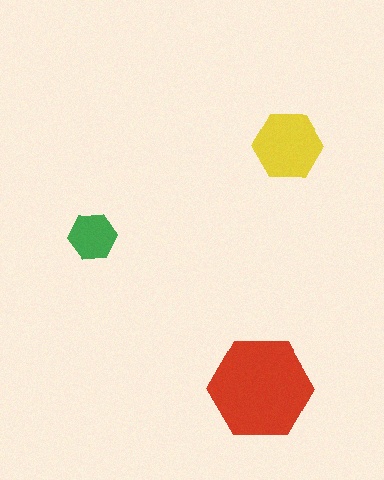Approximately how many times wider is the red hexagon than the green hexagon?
About 2 times wider.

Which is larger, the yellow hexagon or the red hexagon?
The red one.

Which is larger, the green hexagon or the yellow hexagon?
The yellow one.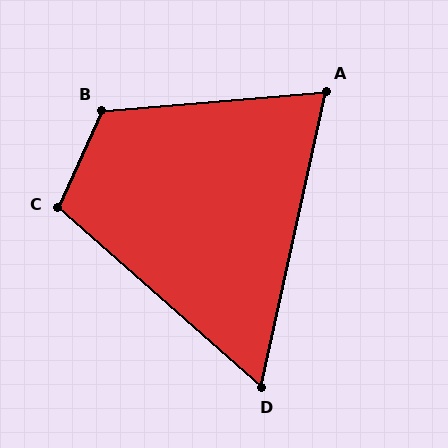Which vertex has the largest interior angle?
B, at approximately 119 degrees.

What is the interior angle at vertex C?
Approximately 107 degrees (obtuse).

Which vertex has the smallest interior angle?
D, at approximately 61 degrees.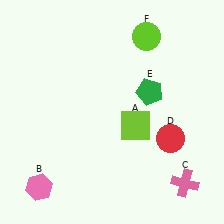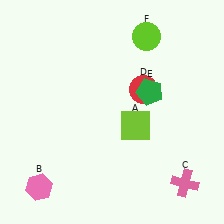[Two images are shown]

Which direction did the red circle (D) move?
The red circle (D) moved up.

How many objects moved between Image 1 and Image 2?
1 object moved between the two images.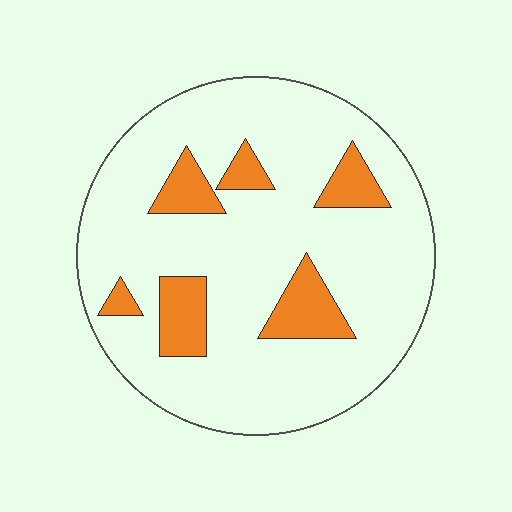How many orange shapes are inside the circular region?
6.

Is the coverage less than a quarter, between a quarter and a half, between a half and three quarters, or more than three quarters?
Less than a quarter.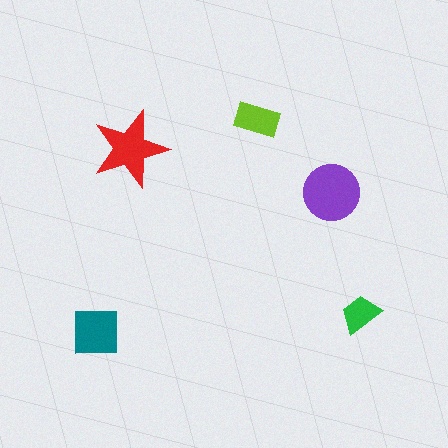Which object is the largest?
The purple circle.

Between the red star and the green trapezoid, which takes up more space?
The red star.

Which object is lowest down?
The teal square is bottommost.